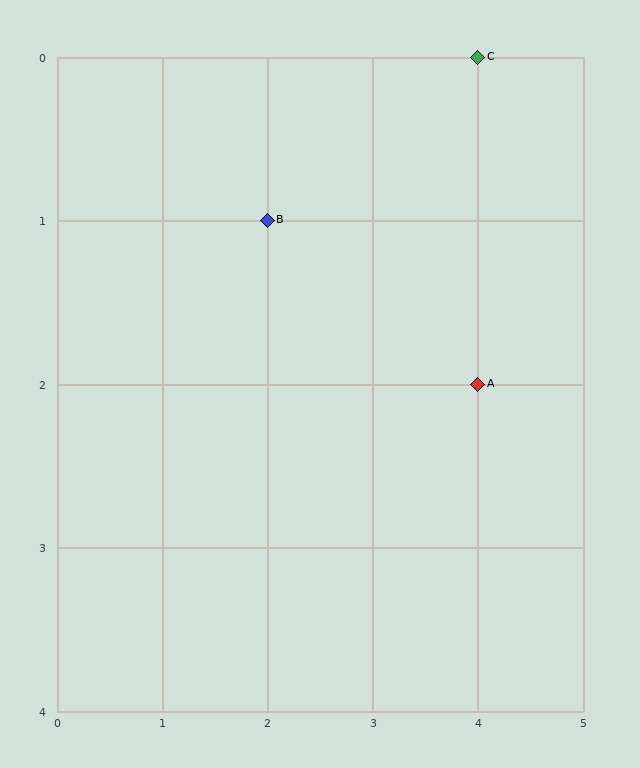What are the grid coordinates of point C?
Point C is at grid coordinates (4, 0).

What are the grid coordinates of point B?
Point B is at grid coordinates (2, 1).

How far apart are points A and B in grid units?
Points A and B are 2 columns and 1 row apart (about 2.2 grid units diagonally).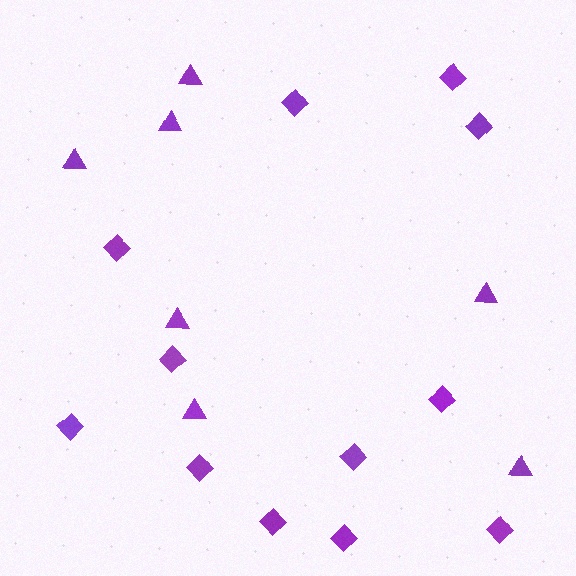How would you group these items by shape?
There are 2 groups: one group of diamonds (12) and one group of triangles (7).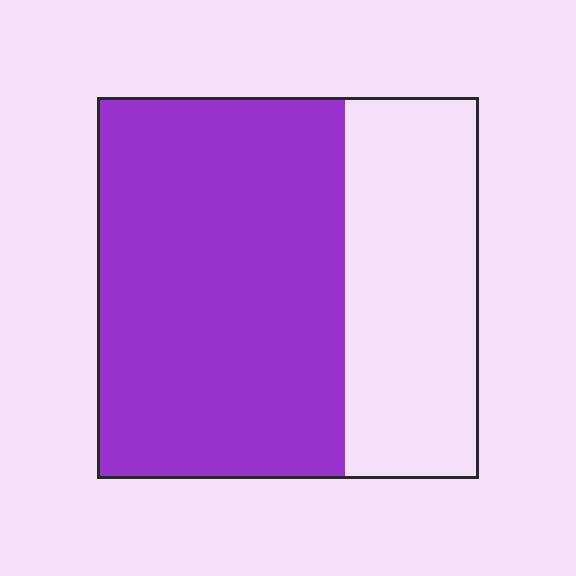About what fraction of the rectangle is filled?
About two thirds (2/3).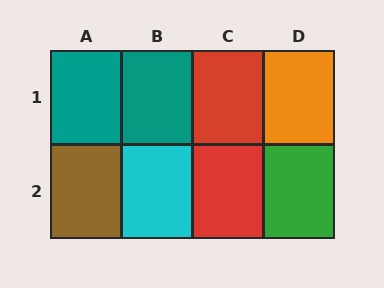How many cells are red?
2 cells are red.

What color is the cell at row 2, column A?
Brown.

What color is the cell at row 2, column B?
Cyan.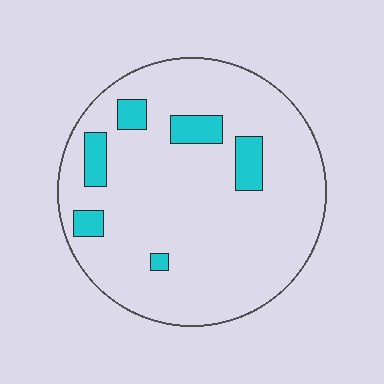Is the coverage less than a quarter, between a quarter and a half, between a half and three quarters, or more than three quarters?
Less than a quarter.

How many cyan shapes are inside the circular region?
6.